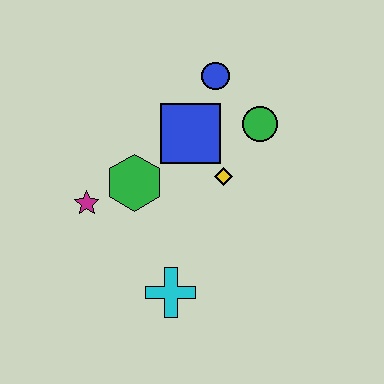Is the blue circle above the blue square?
Yes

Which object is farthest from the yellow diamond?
The magenta star is farthest from the yellow diamond.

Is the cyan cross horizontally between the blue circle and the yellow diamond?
No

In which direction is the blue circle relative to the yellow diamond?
The blue circle is above the yellow diamond.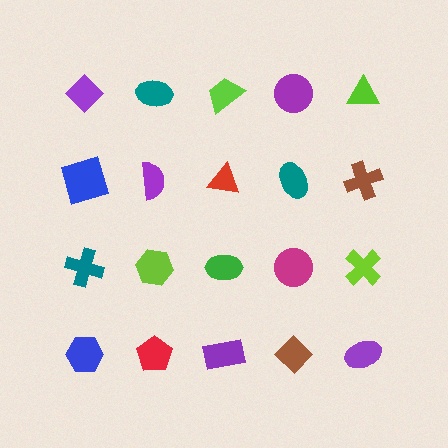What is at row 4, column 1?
A blue hexagon.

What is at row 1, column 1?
A purple diamond.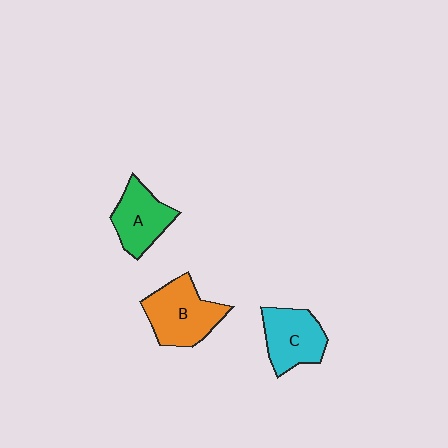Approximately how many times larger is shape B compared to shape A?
Approximately 1.3 times.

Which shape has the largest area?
Shape B (orange).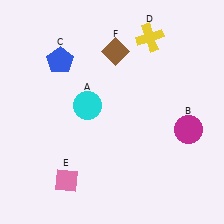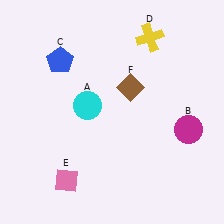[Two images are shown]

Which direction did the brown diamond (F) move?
The brown diamond (F) moved down.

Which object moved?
The brown diamond (F) moved down.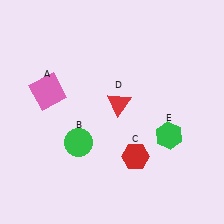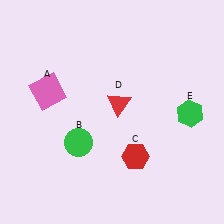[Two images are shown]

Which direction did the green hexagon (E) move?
The green hexagon (E) moved up.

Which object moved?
The green hexagon (E) moved up.